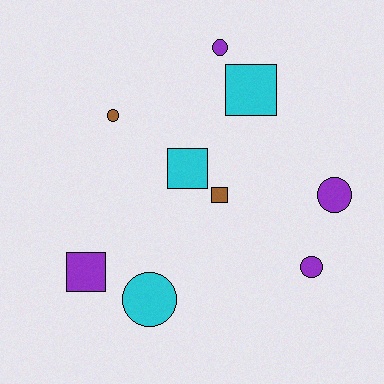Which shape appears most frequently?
Circle, with 5 objects.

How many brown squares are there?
There is 1 brown square.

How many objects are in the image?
There are 9 objects.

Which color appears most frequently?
Purple, with 4 objects.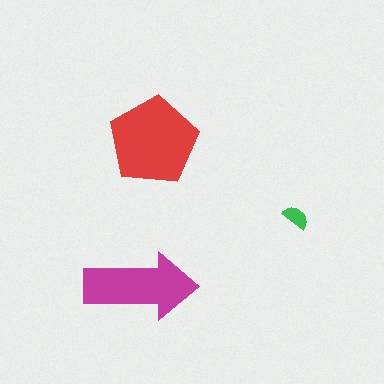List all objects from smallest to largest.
The green semicircle, the magenta arrow, the red pentagon.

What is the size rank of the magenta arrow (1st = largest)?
2nd.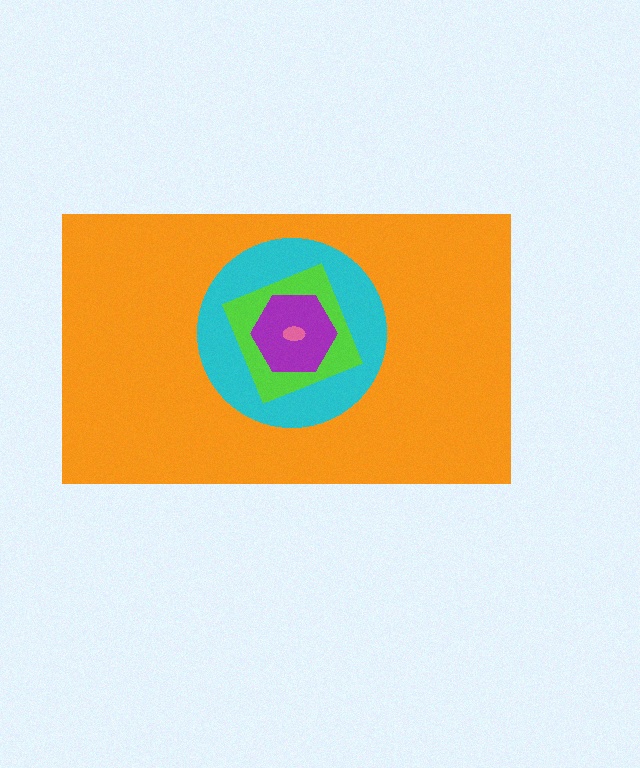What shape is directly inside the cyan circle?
The lime diamond.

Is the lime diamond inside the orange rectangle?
Yes.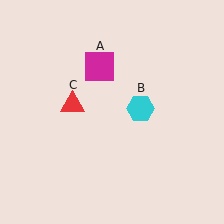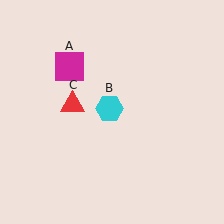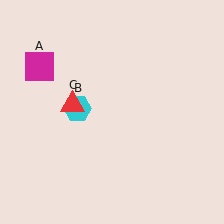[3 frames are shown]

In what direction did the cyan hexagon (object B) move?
The cyan hexagon (object B) moved left.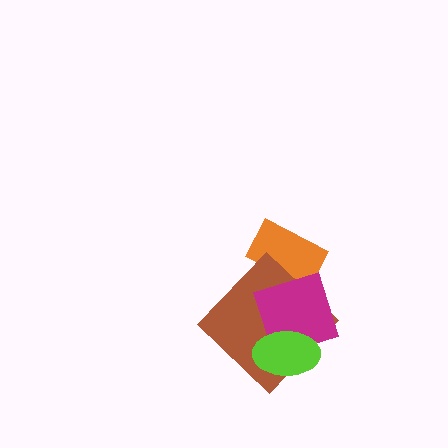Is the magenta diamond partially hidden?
Yes, it is partially covered by another shape.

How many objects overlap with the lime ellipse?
2 objects overlap with the lime ellipse.